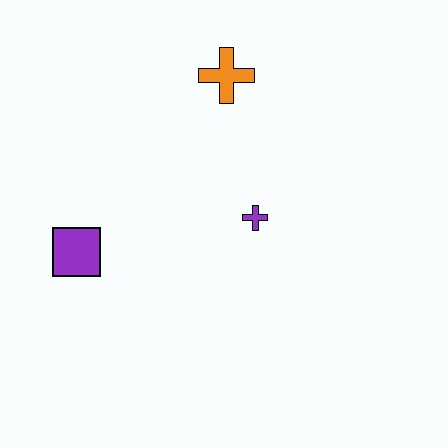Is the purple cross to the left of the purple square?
No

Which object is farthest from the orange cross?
The purple square is farthest from the orange cross.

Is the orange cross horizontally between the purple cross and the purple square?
Yes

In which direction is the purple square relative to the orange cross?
The purple square is below the orange cross.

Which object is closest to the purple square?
The purple cross is closest to the purple square.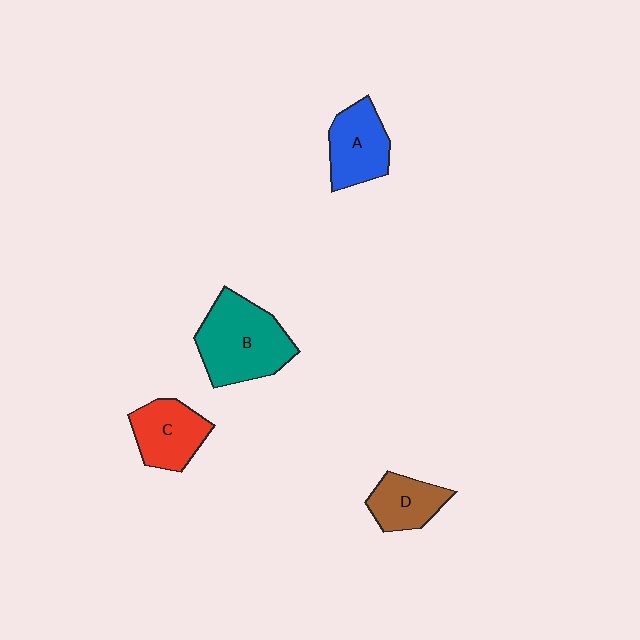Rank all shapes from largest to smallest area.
From largest to smallest: B (teal), A (blue), C (red), D (brown).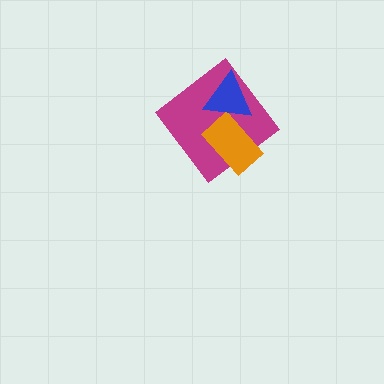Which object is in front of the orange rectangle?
The blue triangle is in front of the orange rectangle.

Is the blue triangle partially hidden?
No, no other shape covers it.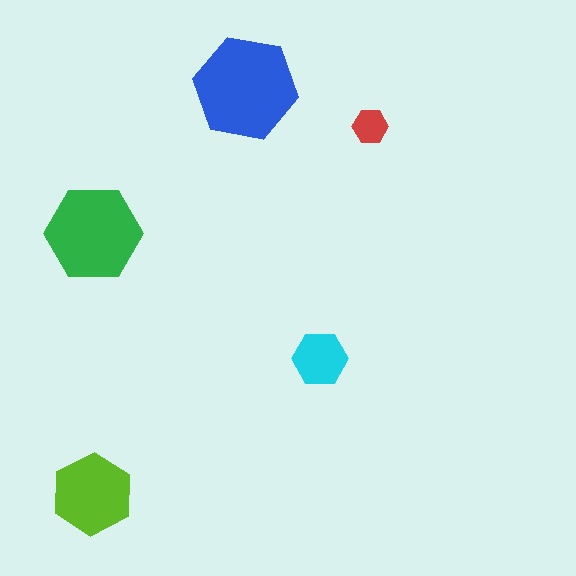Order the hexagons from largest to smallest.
the blue one, the green one, the lime one, the cyan one, the red one.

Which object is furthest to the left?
The lime hexagon is leftmost.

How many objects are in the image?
There are 5 objects in the image.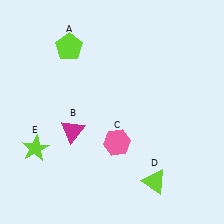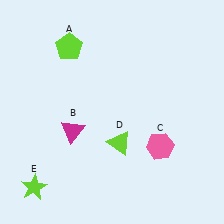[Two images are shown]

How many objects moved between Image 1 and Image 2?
3 objects moved between the two images.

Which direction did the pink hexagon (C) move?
The pink hexagon (C) moved right.